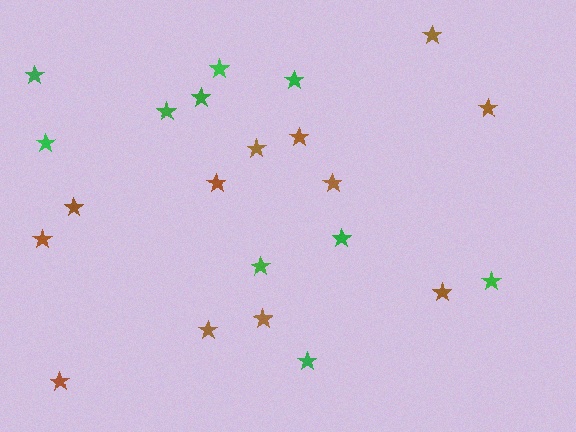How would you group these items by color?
There are 2 groups: one group of green stars (10) and one group of brown stars (12).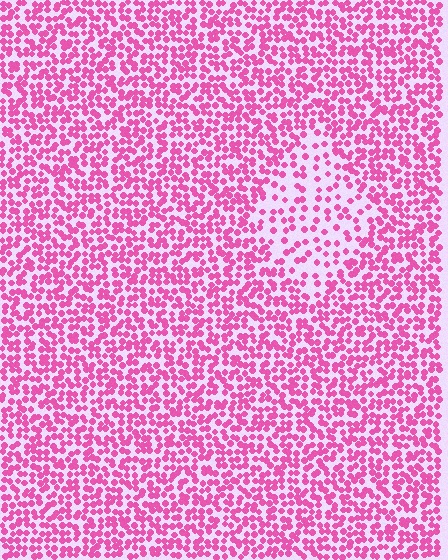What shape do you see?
I see a diamond.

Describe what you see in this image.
The image contains small pink elements arranged at two different densities. A diamond-shaped region is visible where the elements are less densely packed than the surrounding area.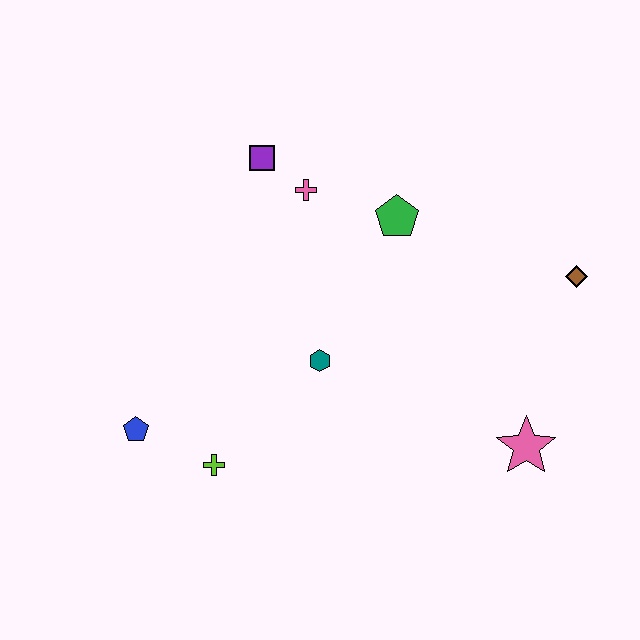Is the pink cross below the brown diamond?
No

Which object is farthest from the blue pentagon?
The brown diamond is farthest from the blue pentagon.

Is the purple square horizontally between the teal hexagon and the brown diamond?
No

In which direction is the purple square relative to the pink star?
The purple square is above the pink star.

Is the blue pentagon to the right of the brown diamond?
No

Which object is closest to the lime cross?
The blue pentagon is closest to the lime cross.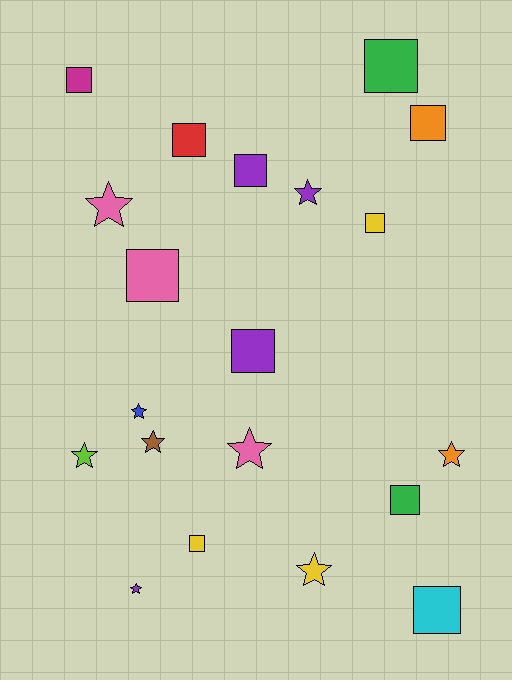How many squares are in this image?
There are 11 squares.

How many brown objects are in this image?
There is 1 brown object.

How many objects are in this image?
There are 20 objects.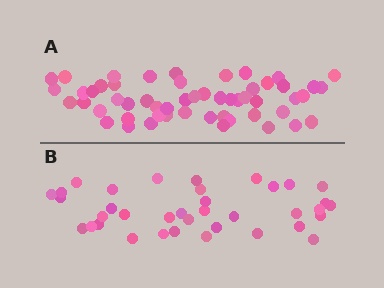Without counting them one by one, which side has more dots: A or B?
Region A (the top region) has more dots.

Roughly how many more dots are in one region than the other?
Region A has approximately 15 more dots than region B.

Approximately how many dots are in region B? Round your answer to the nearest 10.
About 40 dots. (The exact count is 37, which rounds to 40.)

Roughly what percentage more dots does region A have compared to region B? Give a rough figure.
About 45% more.